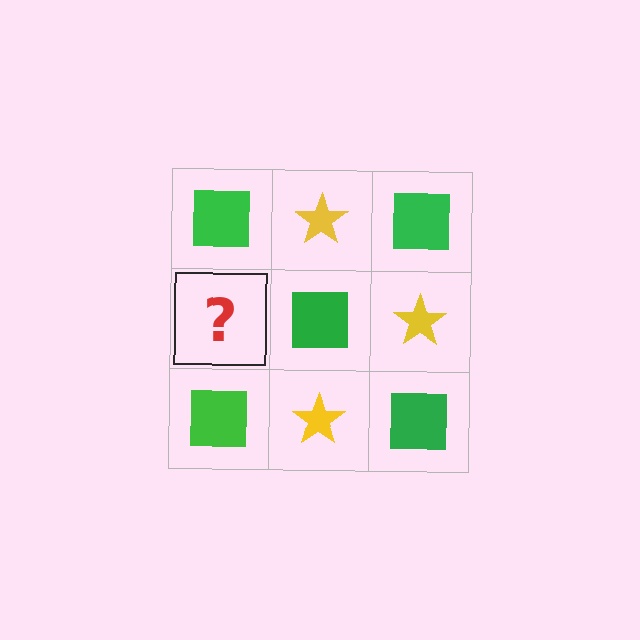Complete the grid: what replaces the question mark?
The question mark should be replaced with a yellow star.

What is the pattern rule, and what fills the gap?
The rule is that it alternates green square and yellow star in a checkerboard pattern. The gap should be filled with a yellow star.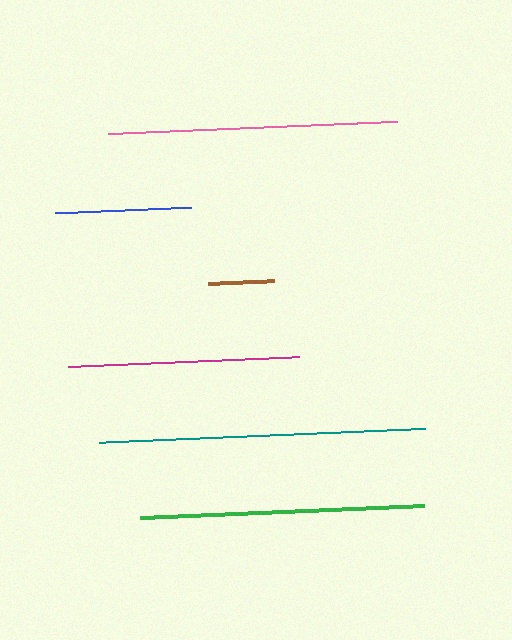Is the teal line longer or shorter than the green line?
The teal line is longer than the green line.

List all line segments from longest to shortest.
From longest to shortest: teal, pink, green, magenta, blue, brown.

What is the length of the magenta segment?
The magenta segment is approximately 231 pixels long.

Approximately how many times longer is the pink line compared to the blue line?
The pink line is approximately 2.1 times the length of the blue line.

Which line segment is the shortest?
The brown line is the shortest at approximately 66 pixels.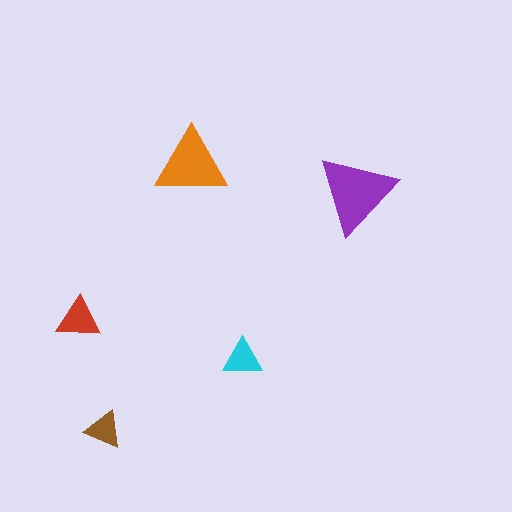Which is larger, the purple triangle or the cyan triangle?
The purple one.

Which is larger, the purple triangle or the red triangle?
The purple one.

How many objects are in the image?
There are 5 objects in the image.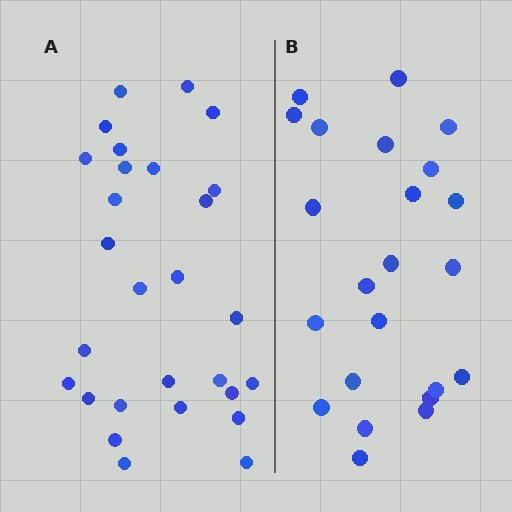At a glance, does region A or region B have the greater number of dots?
Region A (the left region) has more dots.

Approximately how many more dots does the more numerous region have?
Region A has about 5 more dots than region B.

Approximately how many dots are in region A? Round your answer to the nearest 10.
About 30 dots. (The exact count is 28, which rounds to 30.)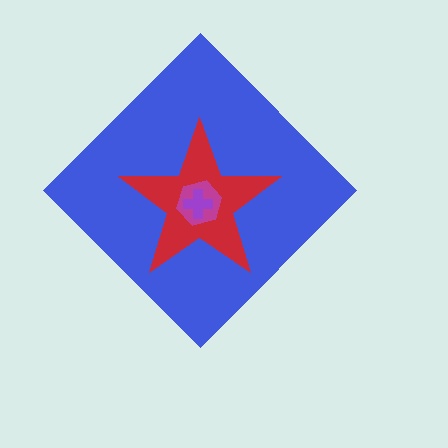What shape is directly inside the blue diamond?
The red star.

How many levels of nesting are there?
4.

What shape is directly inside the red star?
The magenta hexagon.